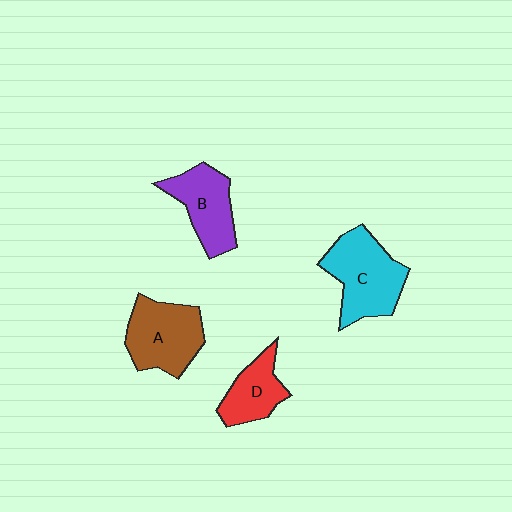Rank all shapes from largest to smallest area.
From largest to smallest: C (cyan), A (brown), B (purple), D (red).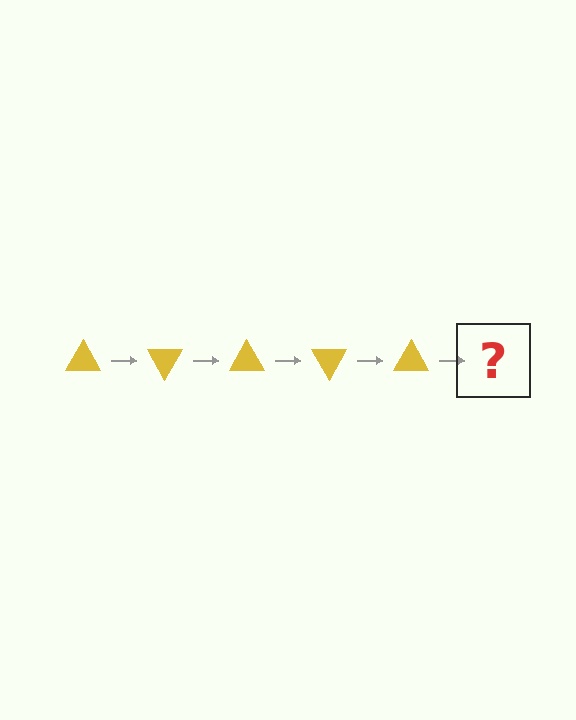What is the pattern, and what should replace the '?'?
The pattern is that the triangle rotates 60 degrees each step. The '?' should be a yellow triangle rotated 300 degrees.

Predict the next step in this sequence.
The next step is a yellow triangle rotated 300 degrees.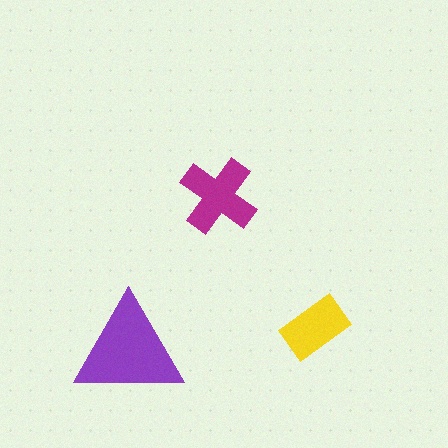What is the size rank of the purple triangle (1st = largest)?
1st.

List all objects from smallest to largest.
The yellow rectangle, the magenta cross, the purple triangle.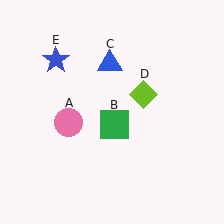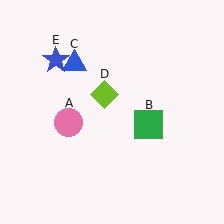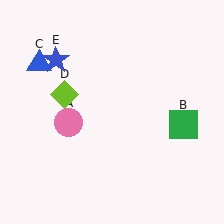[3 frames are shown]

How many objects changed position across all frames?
3 objects changed position: green square (object B), blue triangle (object C), lime diamond (object D).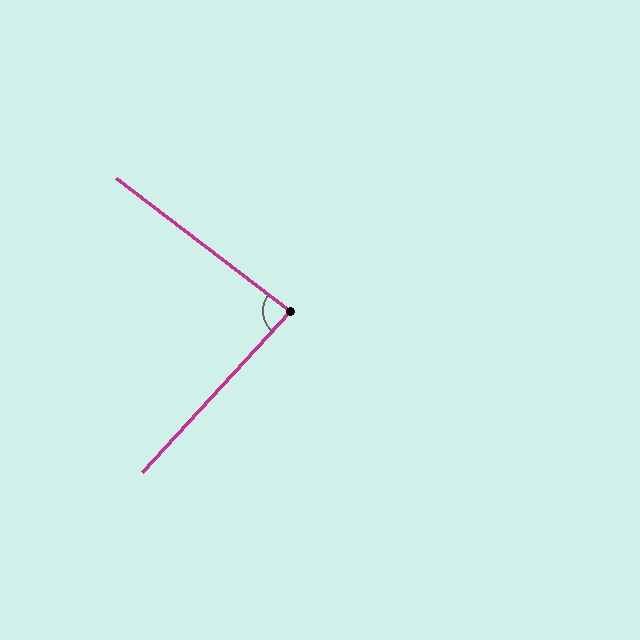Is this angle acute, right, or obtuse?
It is approximately a right angle.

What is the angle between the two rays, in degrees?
Approximately 85 degrees.